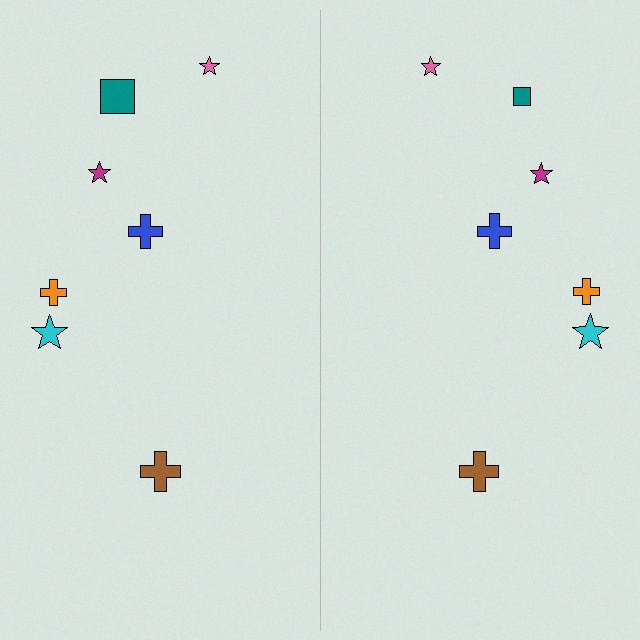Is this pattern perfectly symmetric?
No, the pattern is not perfectly symmetric. The teal square on the right side has a different size than its mirror counterpart.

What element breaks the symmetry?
The teal square on the right side has a different size than its mirror counterpart.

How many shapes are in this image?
There are 14 shapes in this image.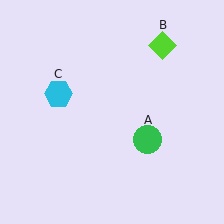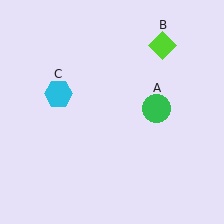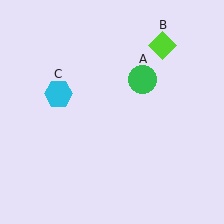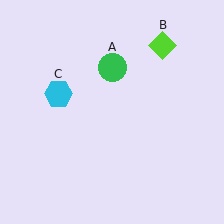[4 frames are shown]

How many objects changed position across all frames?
1 object changed position: green circle (object A).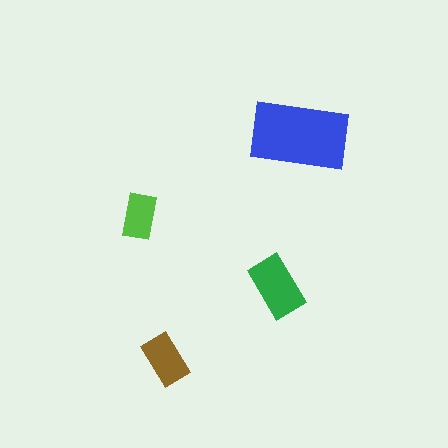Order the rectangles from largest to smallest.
the blue one, the green one, the brown one, the lime one.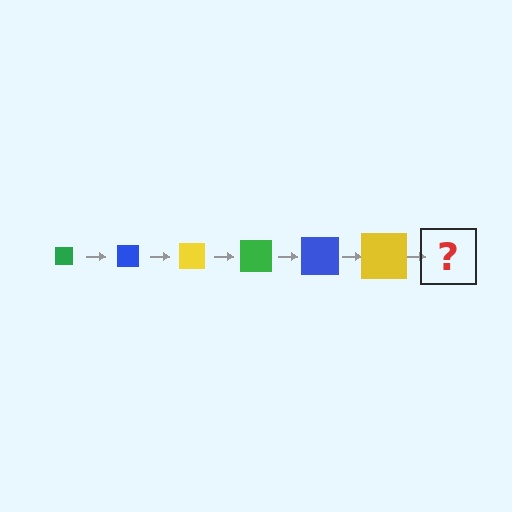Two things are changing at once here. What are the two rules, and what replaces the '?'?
The two rules are that the square grows larger each step and the color cycles through green, blue, and yellow. The '?' should be a green square, larger than the previous one.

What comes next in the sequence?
The next element should be a green square, larger than the previous one.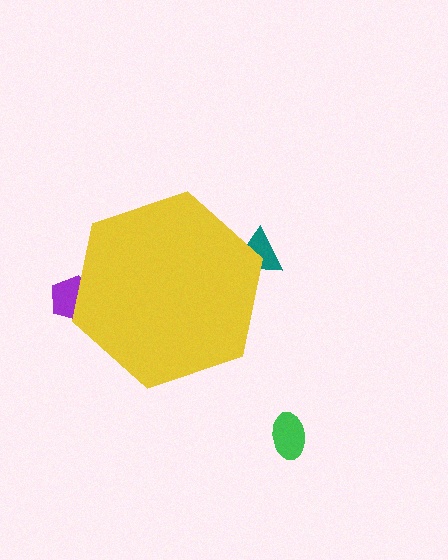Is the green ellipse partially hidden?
No, the green ellipse is fully visible.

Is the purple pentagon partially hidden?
Yes, the purple pentagon is partially hidden behind the yellow hexagon.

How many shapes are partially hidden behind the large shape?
2 shapes are partially hidden.